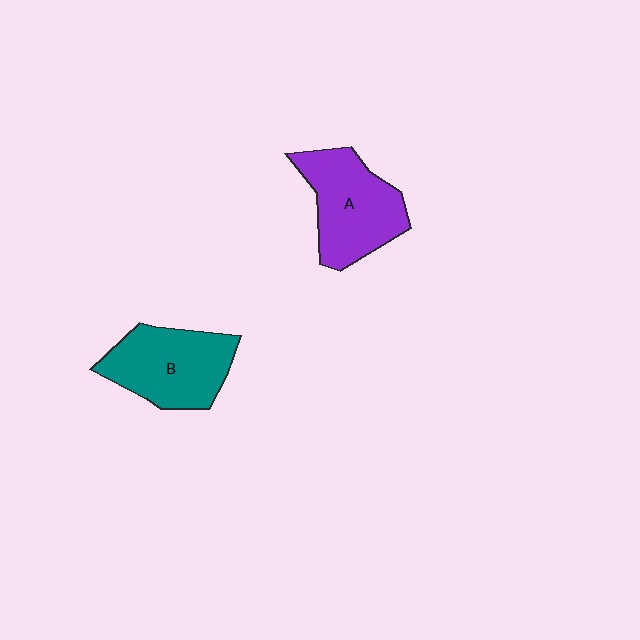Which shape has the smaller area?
Shape B (teal).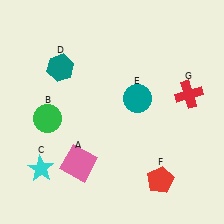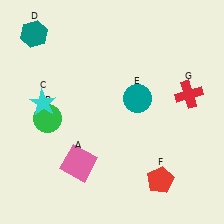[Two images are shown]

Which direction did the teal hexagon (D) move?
The teal hexagon (D) moved up.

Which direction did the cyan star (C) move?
The cyan star (C) moved up.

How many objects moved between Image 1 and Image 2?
2 objects moved between the two images.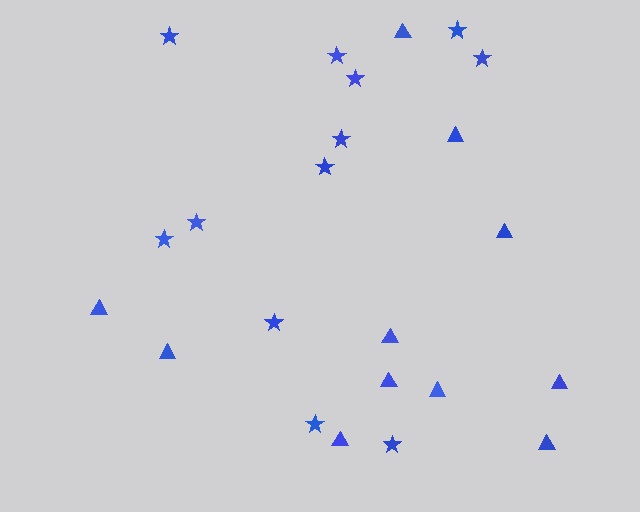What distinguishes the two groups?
There are 2 groups: one group of stars (12) and one group of triangles (11).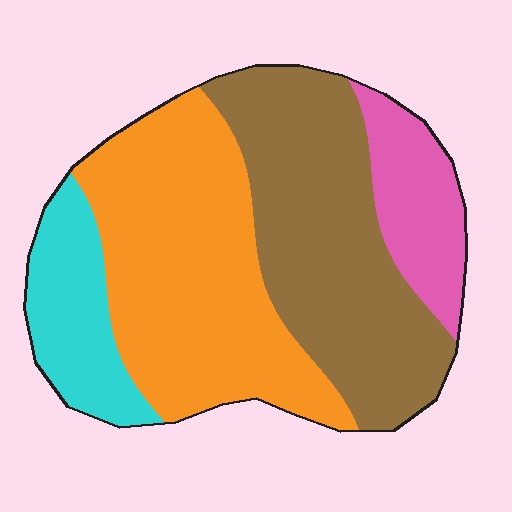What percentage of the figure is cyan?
Cyan covers 14% of the figure.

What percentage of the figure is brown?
Brown covers 36% of the figure.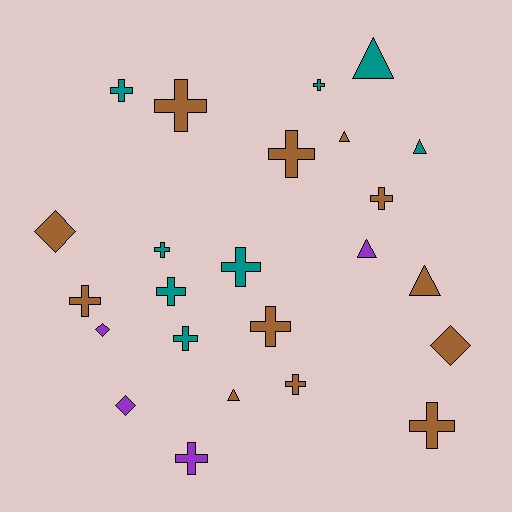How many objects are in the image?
There are 24 objects.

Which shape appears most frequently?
Cross, with 14 objects.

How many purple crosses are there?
There is 1 purple cross.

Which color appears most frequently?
Brown, with 12 objects.